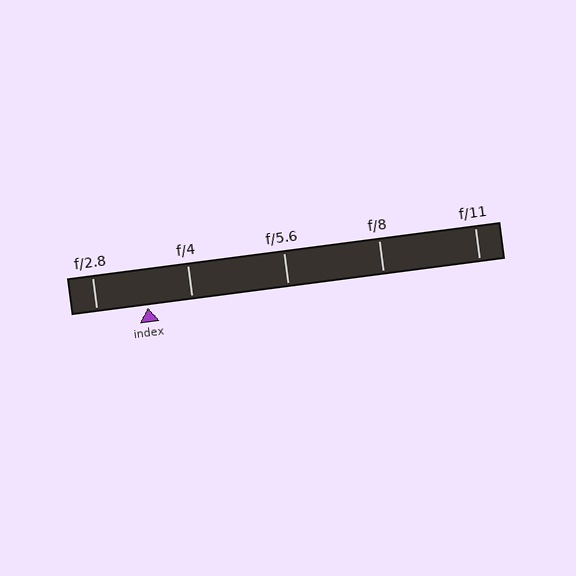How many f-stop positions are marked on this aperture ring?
There are 5 f-stop positions marked.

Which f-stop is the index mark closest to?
The index mark is closest to f/4.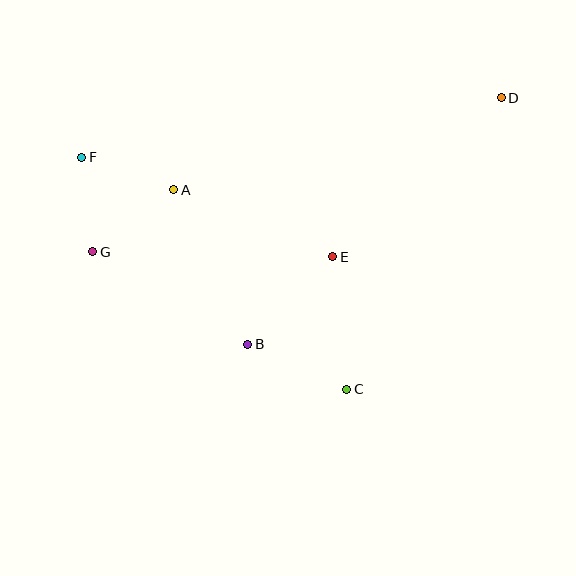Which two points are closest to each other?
Points F and G are closest to each other.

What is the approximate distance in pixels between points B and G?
The distance between B and G is approximately 181 pixels.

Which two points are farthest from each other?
Points D and G are farthest from each other.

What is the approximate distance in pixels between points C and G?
The distance between C and G is approximately 289 pixels.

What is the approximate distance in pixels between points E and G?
The distance between E and G is approximately 240 pixels.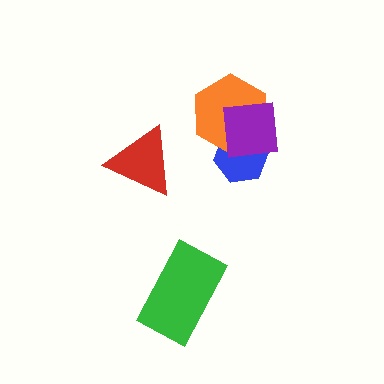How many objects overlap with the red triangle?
0 objects overlap with the red triangle.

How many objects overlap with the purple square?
2 objects overlap with the purple square.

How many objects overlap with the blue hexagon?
2 objects overlap with the blue hexagon.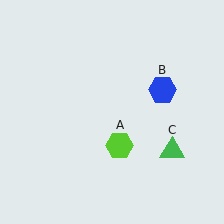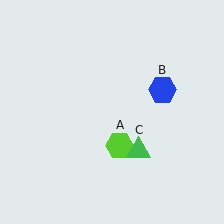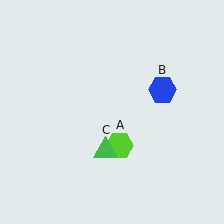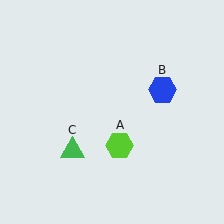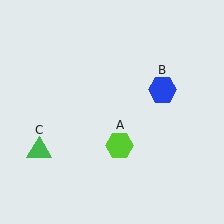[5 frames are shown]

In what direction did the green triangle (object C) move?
The green triangle (object C) moved left.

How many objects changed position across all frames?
1 object changed position: green triangle (object C).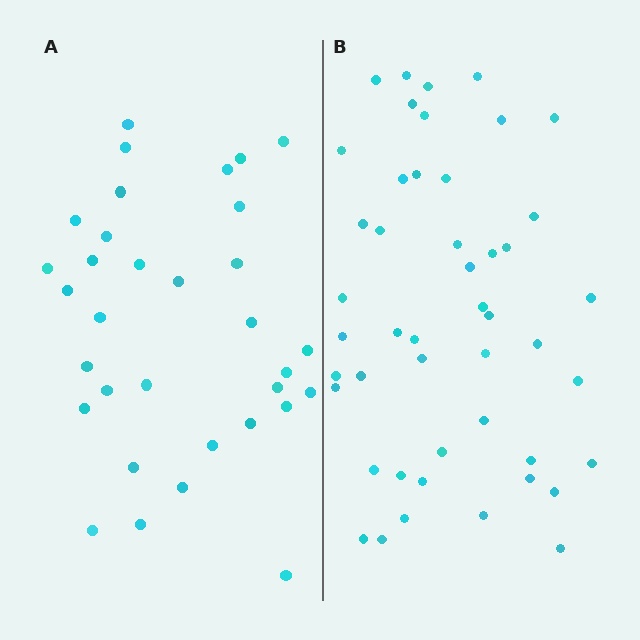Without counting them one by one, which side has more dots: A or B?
Region B (the right region) has more dots.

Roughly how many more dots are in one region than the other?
Region B has approximately 15 more dots than region A.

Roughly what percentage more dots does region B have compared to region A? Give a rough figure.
About 40% more.